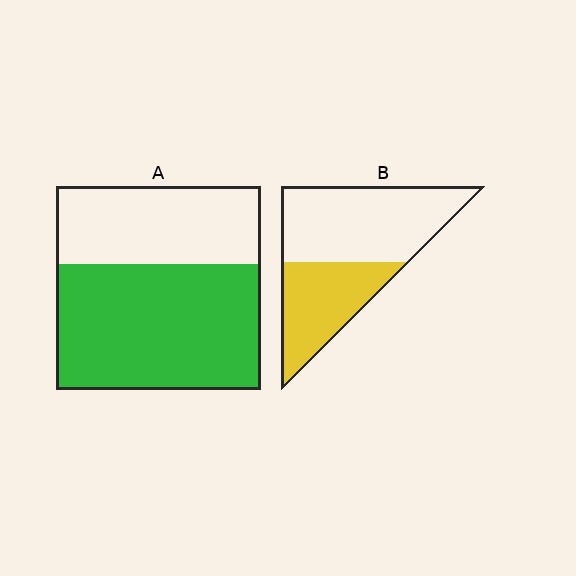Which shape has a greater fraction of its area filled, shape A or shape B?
Shape A.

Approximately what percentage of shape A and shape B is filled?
A is approximately 60% and B is approximately 40%.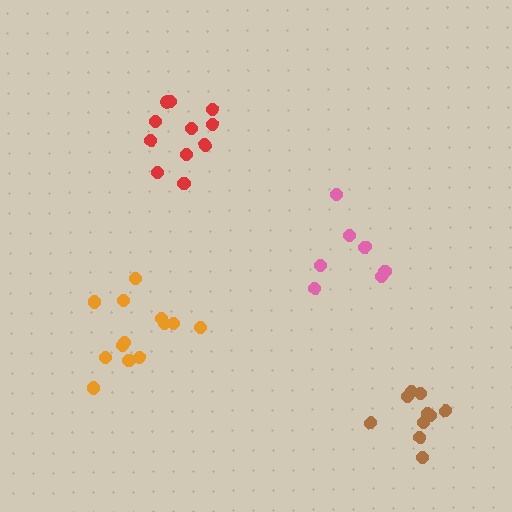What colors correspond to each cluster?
The clusters are colored: red, brown, pink, orange.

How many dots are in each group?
Group 1: 11 dots, Group 2: 10 dots, Group 3: 7 dots, Group 4: 13 dots (41 total).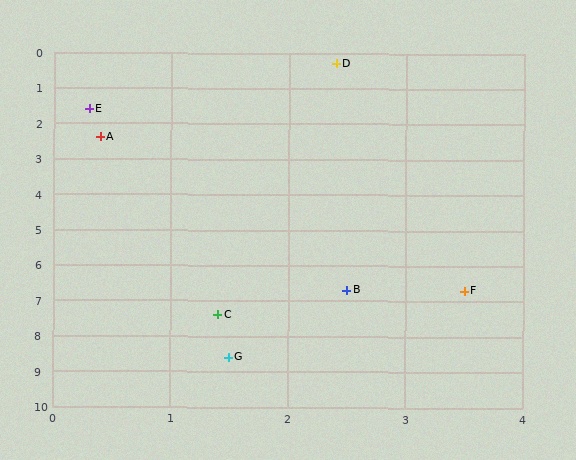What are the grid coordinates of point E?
Point E is at approximately (0.3, 1.6).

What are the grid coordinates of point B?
Point B is at approximately (2.5, 6.7).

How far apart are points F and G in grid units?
Points F and G are about 2.8 grid units apart.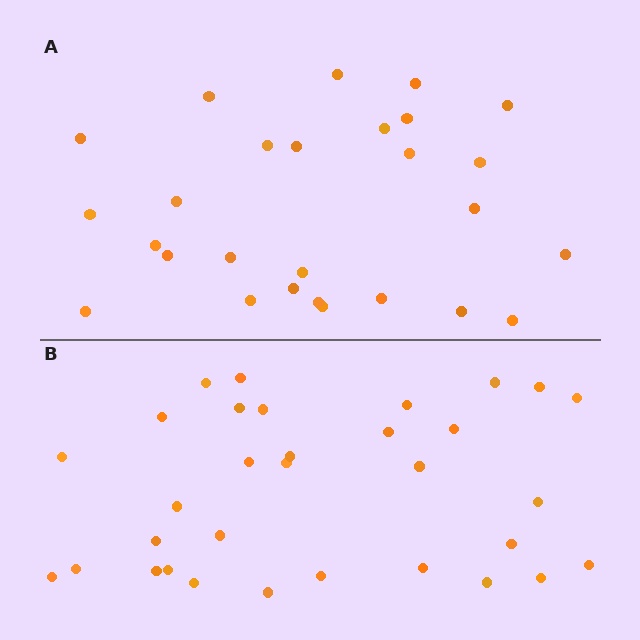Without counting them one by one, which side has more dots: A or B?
Region B (the bottom region) has more dots.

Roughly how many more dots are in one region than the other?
Region B has about 5 more dots than region A.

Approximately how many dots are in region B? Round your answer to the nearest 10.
About 30 dots. (The exact count is 32, which rounds to 30.)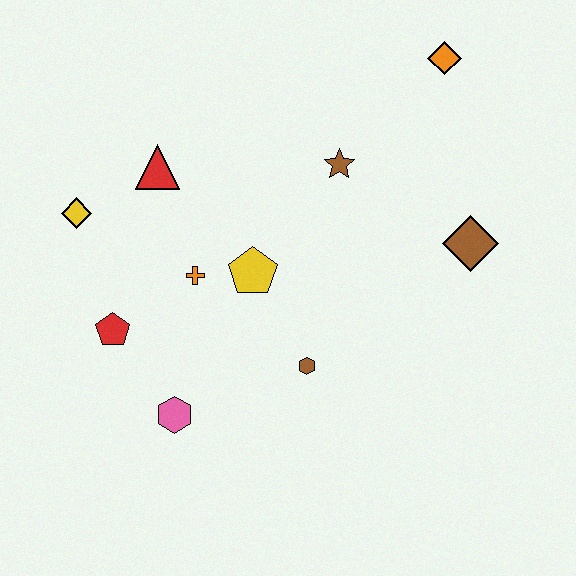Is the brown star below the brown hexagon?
No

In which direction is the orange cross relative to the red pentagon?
The orange cross is to the right of the red pentagon.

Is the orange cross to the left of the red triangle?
No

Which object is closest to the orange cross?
The yellow pentagon is closest to the orange cross.